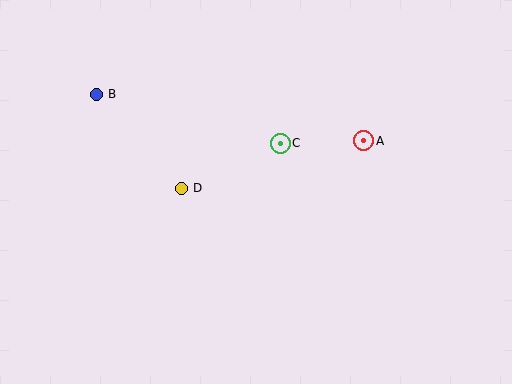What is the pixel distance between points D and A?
The distance between D and A is 188 pixels.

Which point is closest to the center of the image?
Point C at (280, 143) is closest to the center.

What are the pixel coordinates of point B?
Point B is at (96, 94).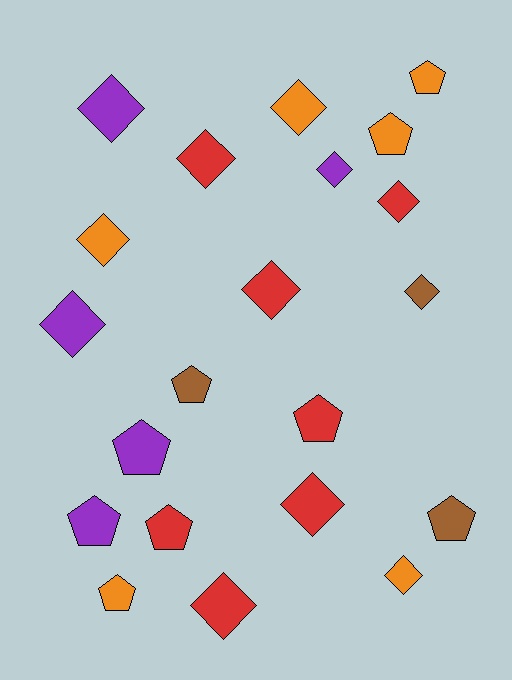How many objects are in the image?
There are 21 objects.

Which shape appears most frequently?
Diamond, with 12 objects.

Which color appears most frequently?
Red, with 7 objects.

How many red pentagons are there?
There are 2 red pentagons.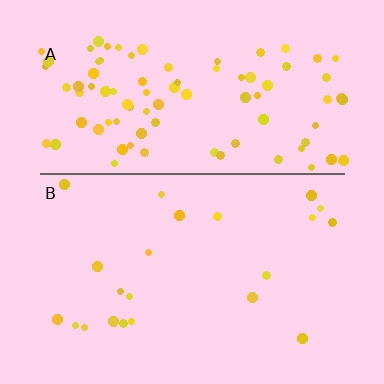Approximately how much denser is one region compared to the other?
Approximately 4.1× — region A over region B.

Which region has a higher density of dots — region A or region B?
A (the top).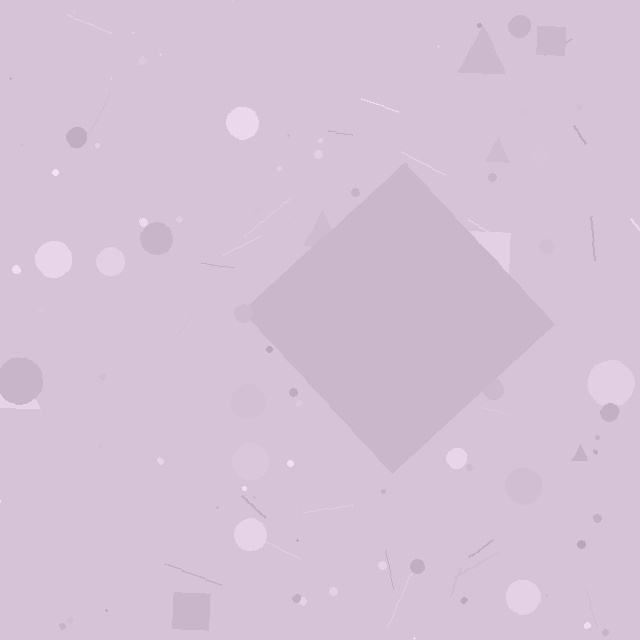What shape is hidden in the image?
A diamond is hidden in the image.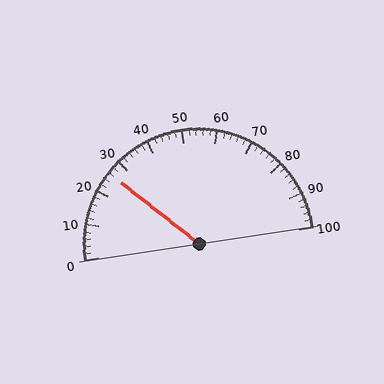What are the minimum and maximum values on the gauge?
The gauge ranges from 0 to 100.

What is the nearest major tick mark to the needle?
The nearest major tick mark is 30.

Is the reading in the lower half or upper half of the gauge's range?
The reading is in the lower half of the range (0 to 100).